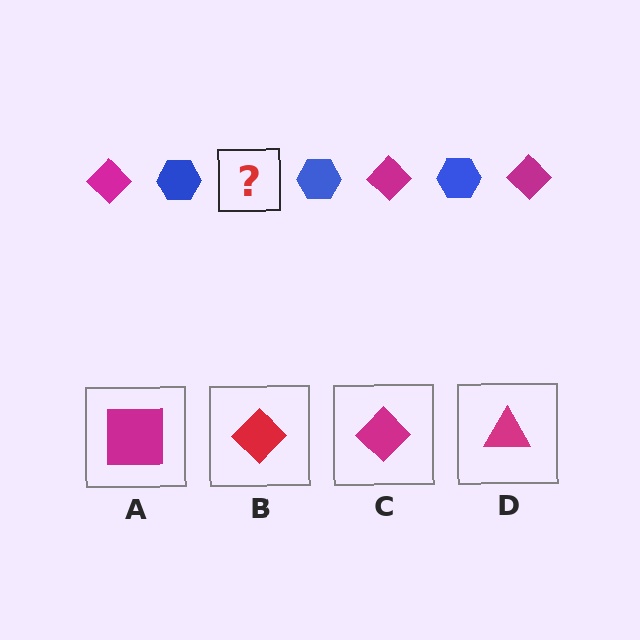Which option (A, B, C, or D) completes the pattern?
C.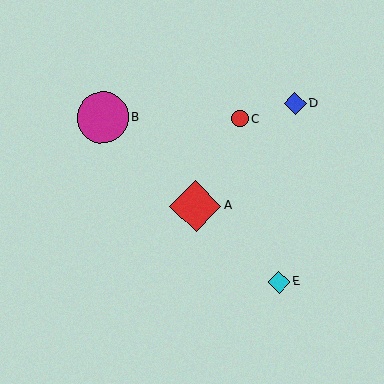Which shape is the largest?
The red diamond (labeled A) is the largest.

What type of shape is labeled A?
Shape A is a red diamond.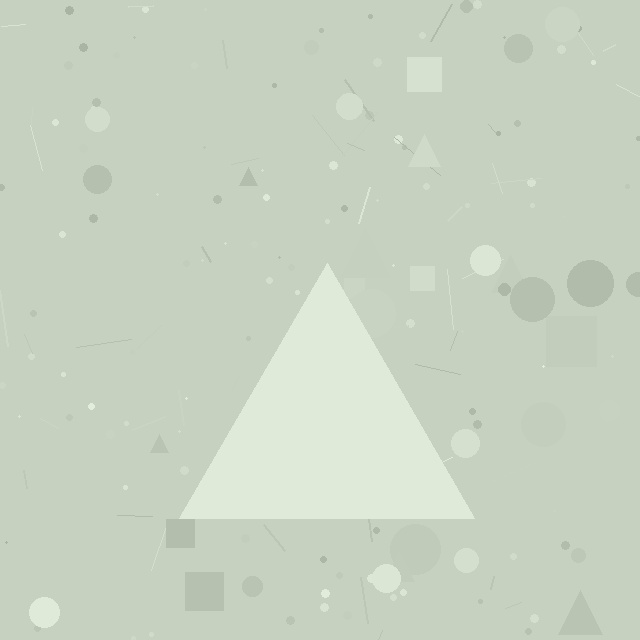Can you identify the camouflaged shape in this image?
The camouflaged shape is a triangle.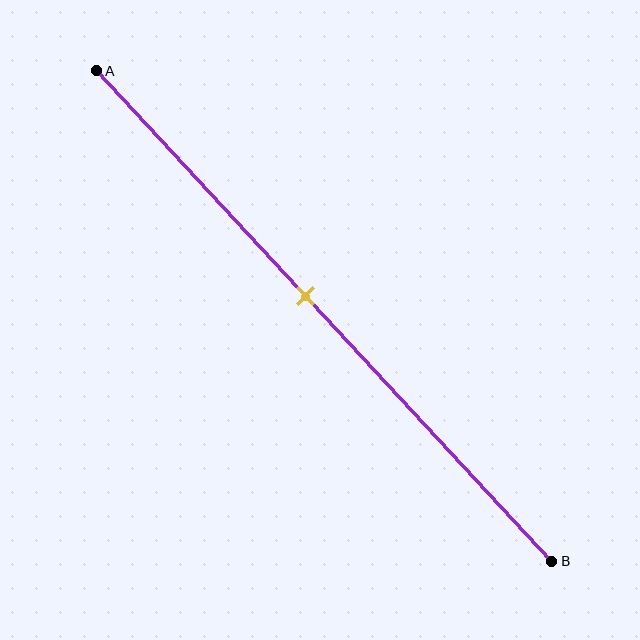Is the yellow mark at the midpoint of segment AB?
No, the mark is at about 45% from A, not at the 50% midpoint.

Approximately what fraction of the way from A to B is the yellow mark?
The yellow mark is approximately 45% of the way from A to B.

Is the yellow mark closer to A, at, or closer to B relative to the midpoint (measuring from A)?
The yellow mark is closer to point A than the midpoint of segment AB.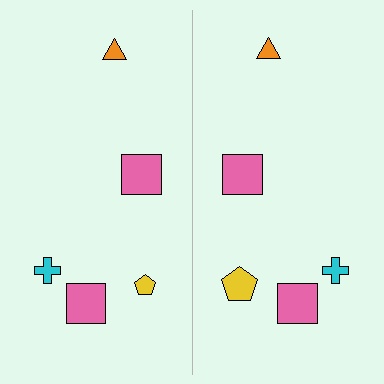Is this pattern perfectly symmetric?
No, the pattern is not perfectly symmetric. The yellow pentagon on the right side has a different size than its mirror counterpart.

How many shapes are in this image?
There are 10 shapes in this image.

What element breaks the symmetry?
The yellow pentagon on the right side has a different size than its mirror counterpart.